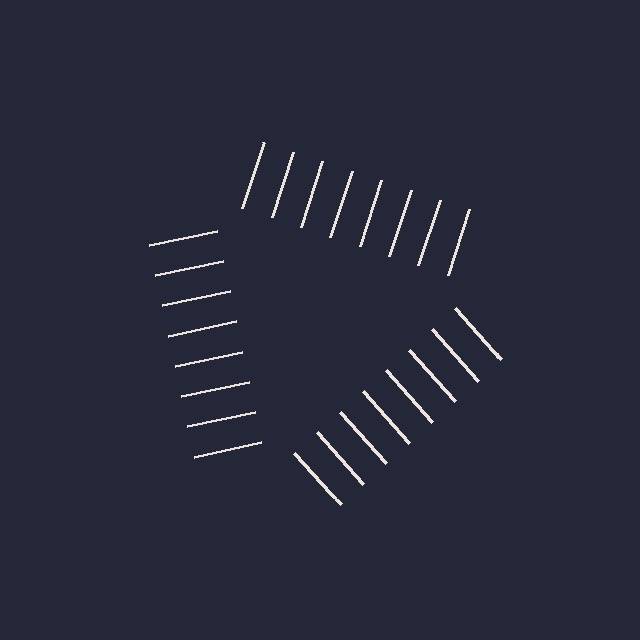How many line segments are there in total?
24 — 8 along each of the 3 edges.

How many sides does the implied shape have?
3 sides — the line-ends trace a triangle.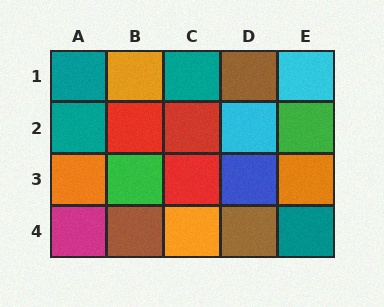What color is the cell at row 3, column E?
Orange.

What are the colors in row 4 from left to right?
Magenta, brown, orange, brown, teal.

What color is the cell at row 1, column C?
Teal.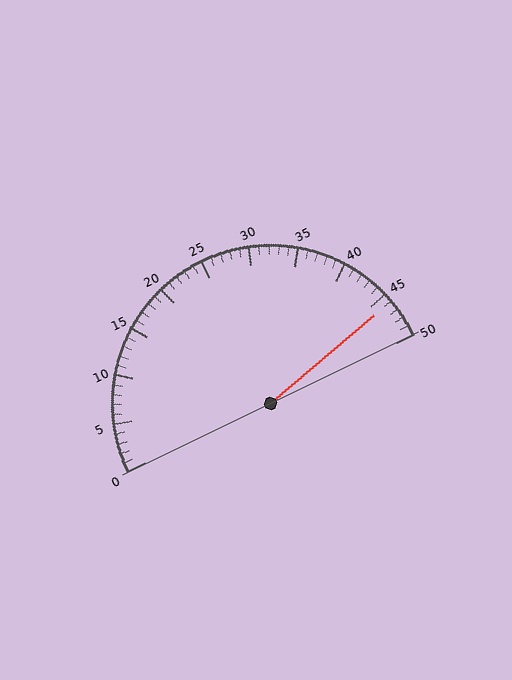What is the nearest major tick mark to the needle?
The nearest major tick mark is 45.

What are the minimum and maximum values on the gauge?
The gauge ranges from 0 to 50.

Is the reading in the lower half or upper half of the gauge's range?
The reading is in the upper half of the range (0 to 50).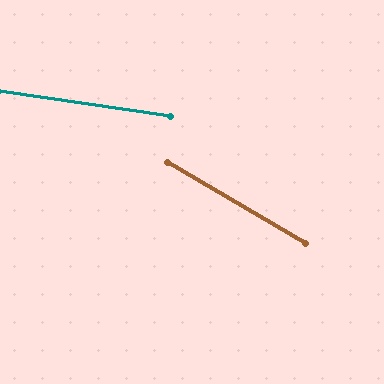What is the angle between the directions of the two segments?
Approximately 22 degrees.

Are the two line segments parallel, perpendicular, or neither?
Neither parallel nor perpendicular — they differ by about 22°.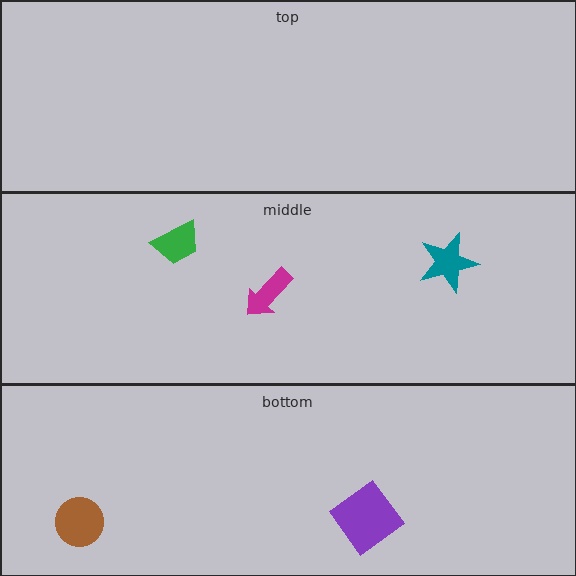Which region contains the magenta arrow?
The middle region.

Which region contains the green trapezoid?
The middle region.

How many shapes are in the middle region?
3.